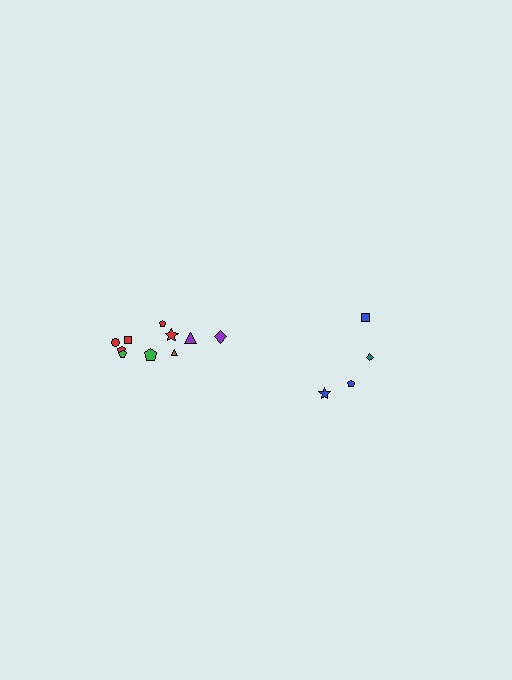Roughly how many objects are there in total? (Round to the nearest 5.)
Roughly 15 objects in total.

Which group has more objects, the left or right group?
The left group.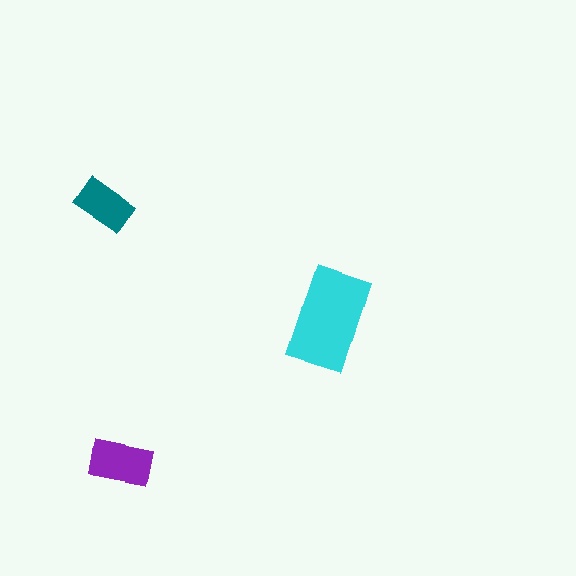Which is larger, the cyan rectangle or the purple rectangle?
The cyan one.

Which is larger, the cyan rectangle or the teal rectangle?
The cyan one.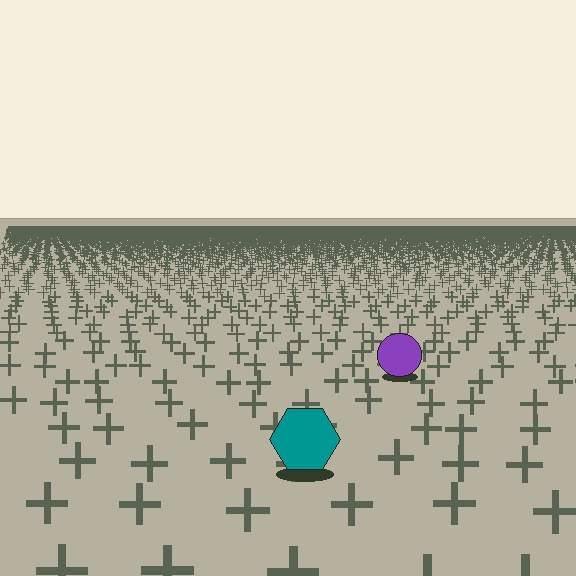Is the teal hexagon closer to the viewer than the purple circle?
Yes. The teal hexagon is closer — you can tell from the texture gradient: the ground texture is coarser near it.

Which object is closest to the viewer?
The teal hexagon is closest. The texture marks near it are larger and more spread out.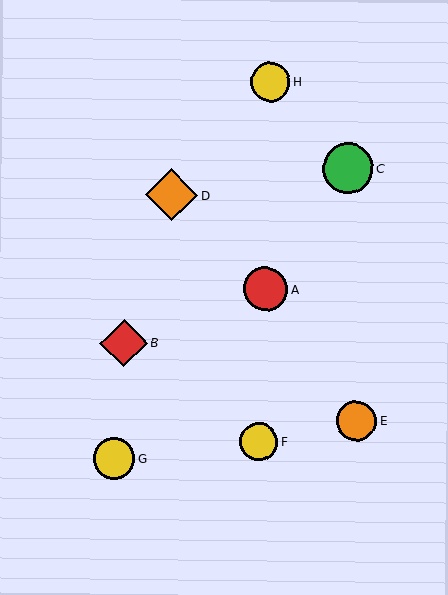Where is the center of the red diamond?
The center of the red diamond is at (124, 343).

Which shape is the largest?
The orange diamond (labeled D) is the largest.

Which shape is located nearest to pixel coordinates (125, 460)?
The yellow circle (labeled G) at (114, 458) is nearest to that location.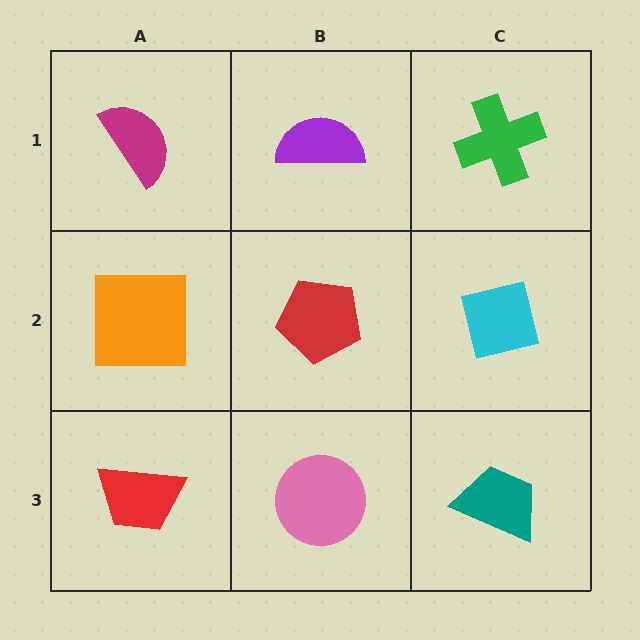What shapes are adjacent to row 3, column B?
A red pentagon (row 2, column B), a red trapezoid (row 3, column A), a teal trapezoid (row 3, column C).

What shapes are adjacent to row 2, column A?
A magenta semicircle (row 1, column A), a red trapezoid (row 3, column A), a red pentagon (row 2, column B).